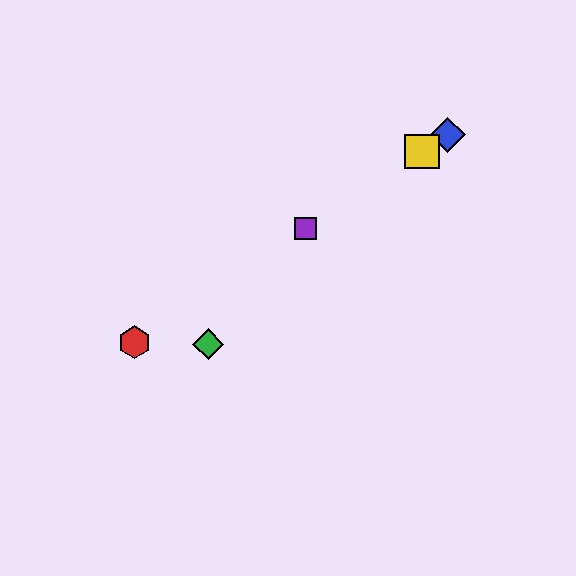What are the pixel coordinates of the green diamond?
The green diamond is at (208, 344).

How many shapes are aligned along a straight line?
4 shapes (the red hexagon, the blue diamond, the yellow square, the purple square) are aligned along a straight line.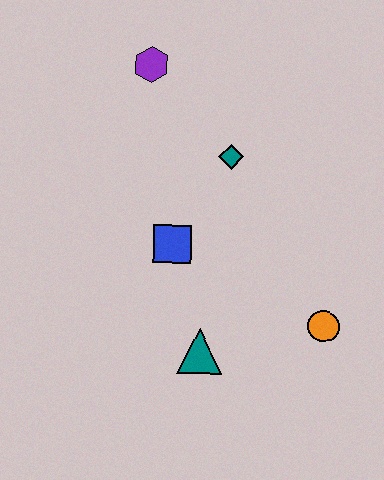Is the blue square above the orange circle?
Yes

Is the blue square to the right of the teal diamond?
No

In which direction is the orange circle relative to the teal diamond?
The orange circle is below the teal diamond.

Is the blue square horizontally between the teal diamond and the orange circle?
No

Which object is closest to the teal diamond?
The blue square is closest to the teal diamond.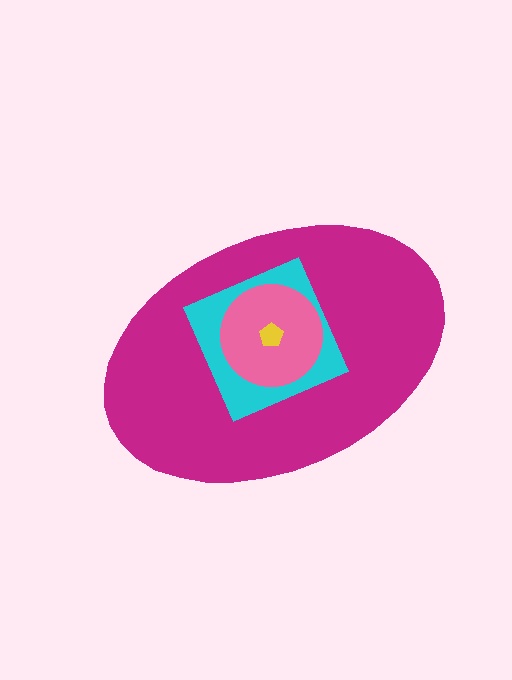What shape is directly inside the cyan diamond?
The pink circle.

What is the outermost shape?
The magenta ellipse.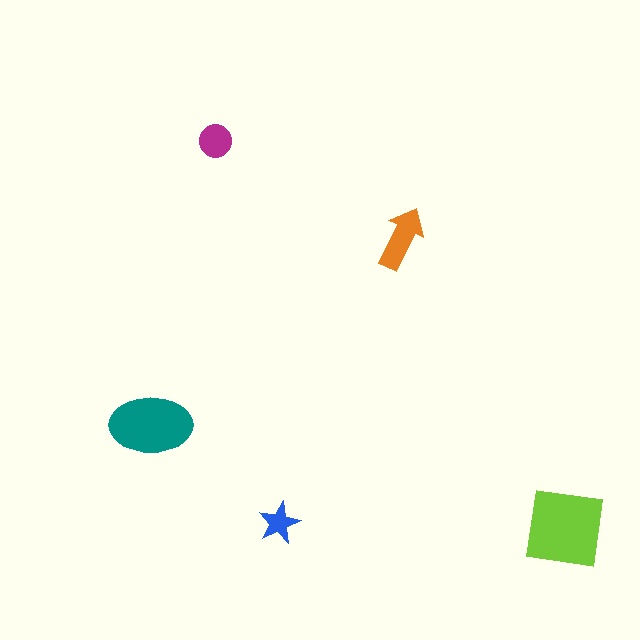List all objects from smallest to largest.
The blue star, the magenta circle, the orange arrow, the teal ellipse, the lime square.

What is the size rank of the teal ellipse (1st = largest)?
2nd.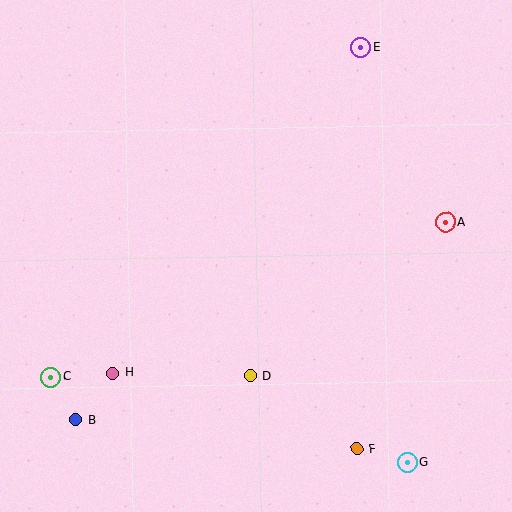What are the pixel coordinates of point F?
Point F is at (357, 449).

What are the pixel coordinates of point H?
Point H is at (113, 373).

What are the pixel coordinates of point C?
Point C is at (51, 377).